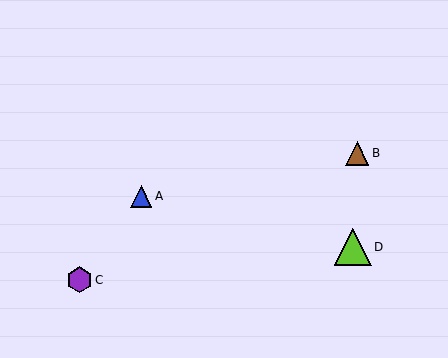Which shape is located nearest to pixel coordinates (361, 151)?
The brown triangle (labeled B) at (357, 153) is nearest to that location.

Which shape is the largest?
The lime triangle (labeled D) is the largest.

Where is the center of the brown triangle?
The center of the brown triangle is at (357, 153).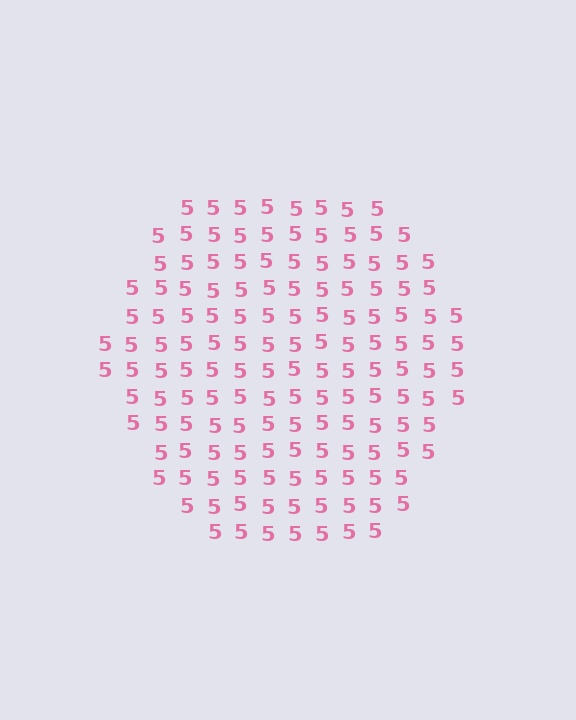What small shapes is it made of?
It is made of small digit 5's.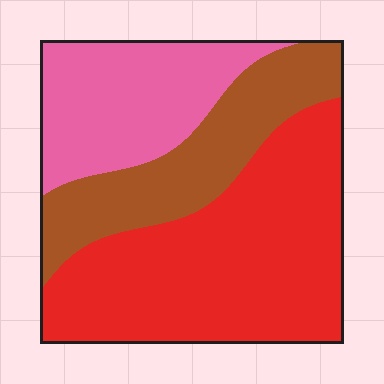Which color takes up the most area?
Red, at roughly 50%.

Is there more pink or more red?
Red.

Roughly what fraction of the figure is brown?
Brown takes up about one quarter (1/4) of the figure.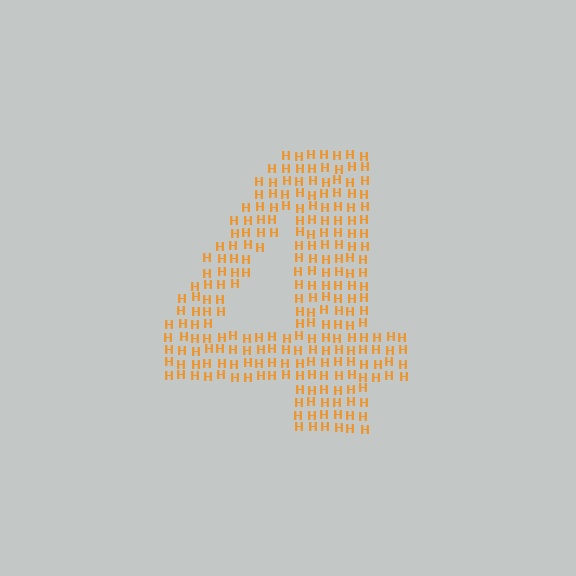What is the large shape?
The large shape is the digit 4.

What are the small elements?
The small elements are letter H's.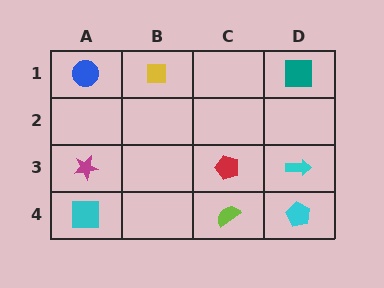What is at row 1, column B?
A yellow square.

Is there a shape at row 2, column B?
No, that cell is empty.